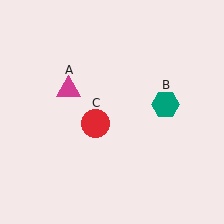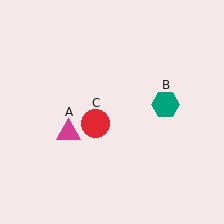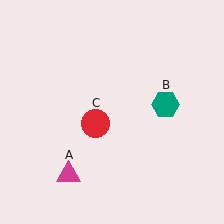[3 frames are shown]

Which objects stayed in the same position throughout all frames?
Teal hexagon (object B) and red circle (object C) remained stationary.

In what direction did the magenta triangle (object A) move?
The magenta triangle (object A) moved down.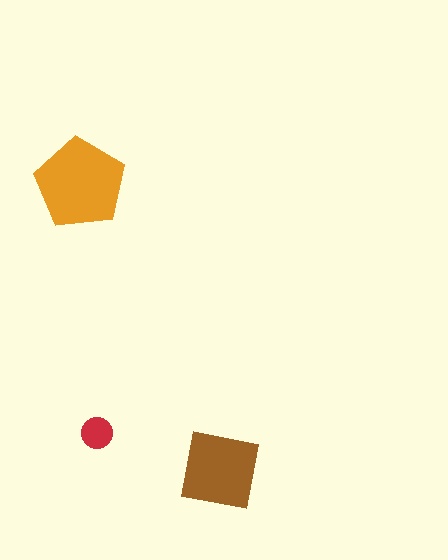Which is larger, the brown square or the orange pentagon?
The orange pentagon.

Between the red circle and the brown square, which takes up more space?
The brown square.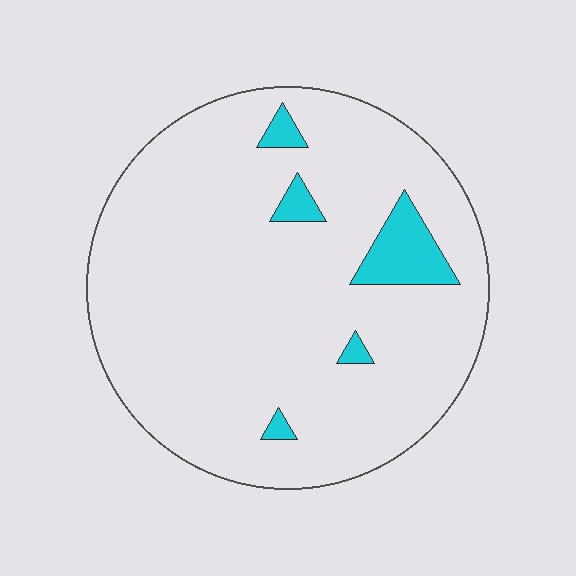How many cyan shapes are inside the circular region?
5.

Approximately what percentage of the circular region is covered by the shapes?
Approximately 5%.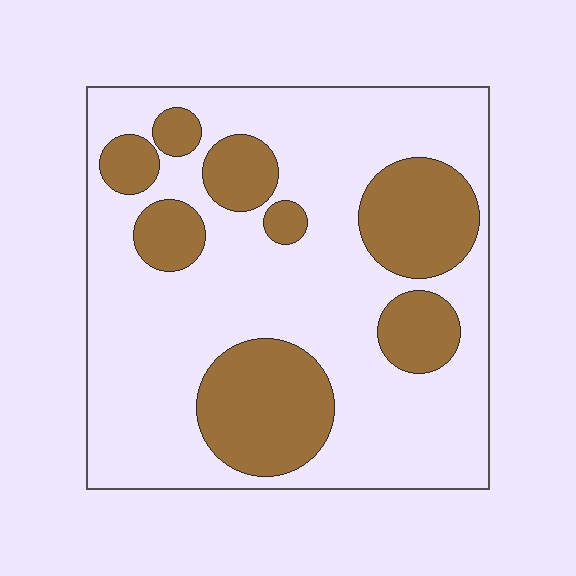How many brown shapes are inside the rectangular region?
8.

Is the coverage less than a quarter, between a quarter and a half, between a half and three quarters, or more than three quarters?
Between a quarter and a half.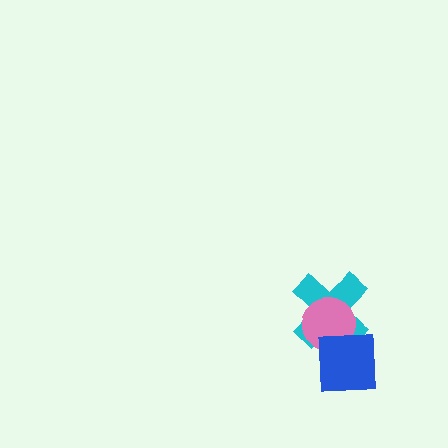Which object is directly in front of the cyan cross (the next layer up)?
The pink circle is directly in front of the cyan cross.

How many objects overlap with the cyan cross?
2 objects overlap with the cyan cross.